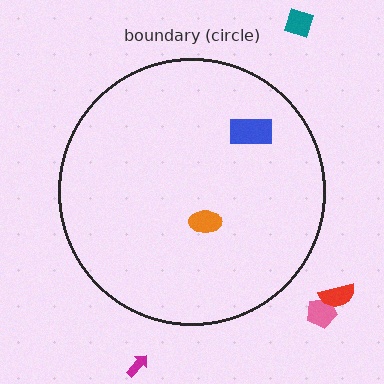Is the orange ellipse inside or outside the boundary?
Inside.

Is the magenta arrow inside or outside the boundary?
Outside.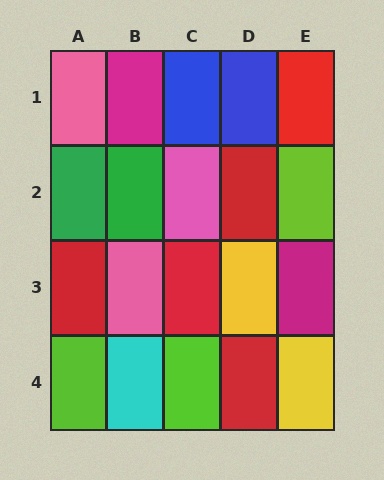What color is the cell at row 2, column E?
Lime.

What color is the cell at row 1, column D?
Blue.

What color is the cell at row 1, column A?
Pink.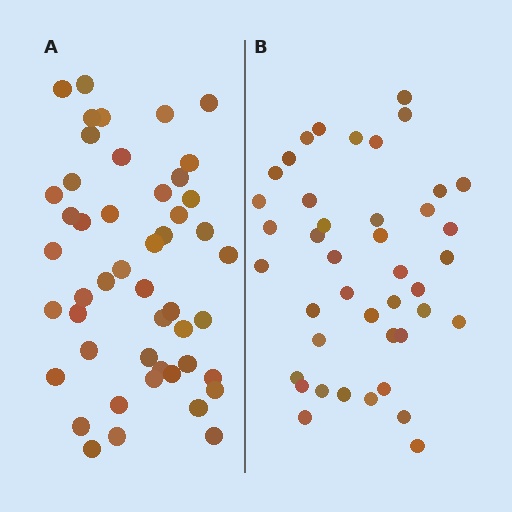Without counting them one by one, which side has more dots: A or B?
Region A (the left region) has more dots.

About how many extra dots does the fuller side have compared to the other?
Region A has about 6 more dots than region B.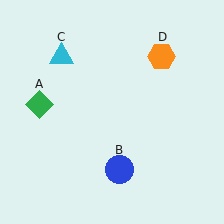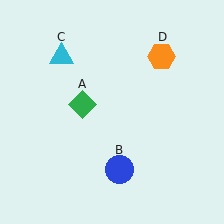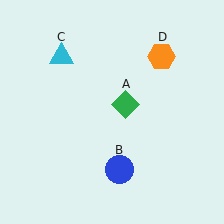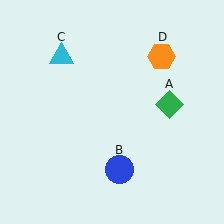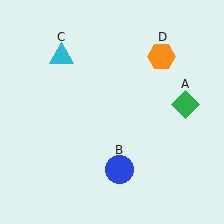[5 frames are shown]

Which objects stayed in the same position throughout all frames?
Blue circle (object B) and cyan triangle (object C) and orange hexagon (object D) remained stationary.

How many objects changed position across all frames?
1 object changed position: green diamond (object A).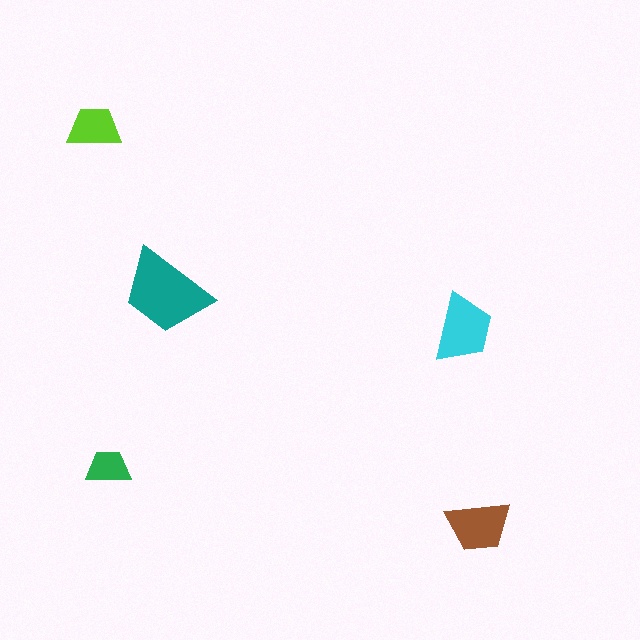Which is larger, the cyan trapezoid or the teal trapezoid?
The teal one.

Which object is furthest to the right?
The brown trapezoid is rightmost.